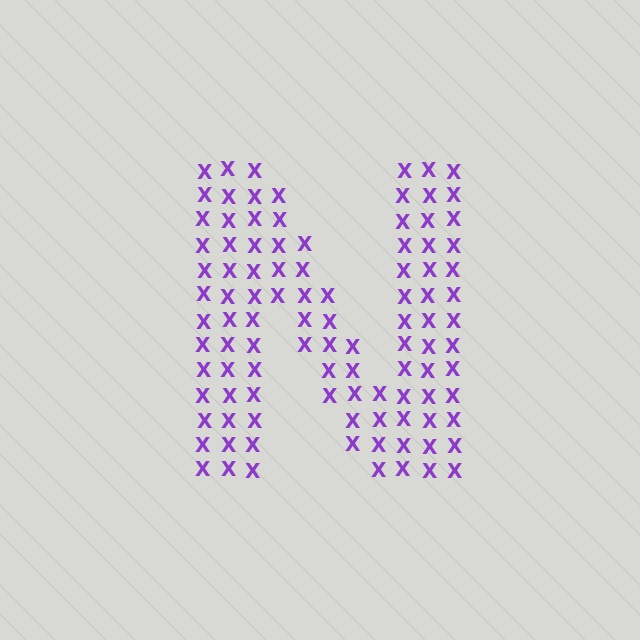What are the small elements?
The small elements are letter X's.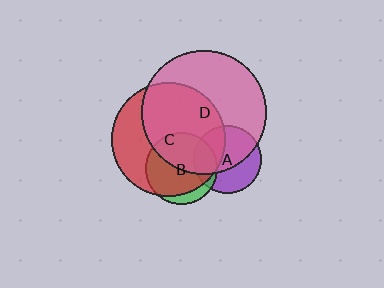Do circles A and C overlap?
Yes.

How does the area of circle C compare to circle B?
Approximately 2.5 times.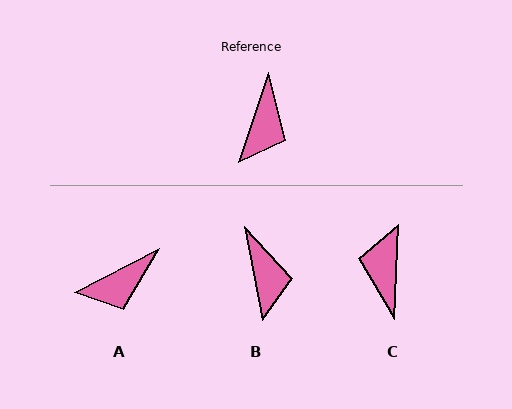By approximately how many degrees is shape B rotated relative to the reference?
Approximately 29 degrees counter-clockwise.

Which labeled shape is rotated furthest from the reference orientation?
C, about 164 degrees away.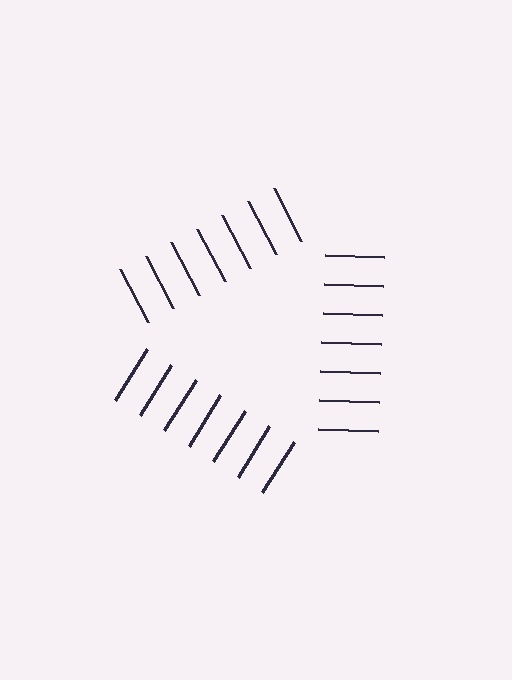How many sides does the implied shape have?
3 sides — the line-ends trace a triangle.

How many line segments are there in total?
21 — 7 along each of the 3 edges.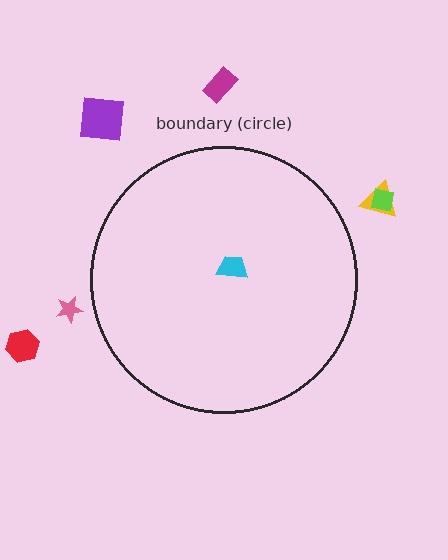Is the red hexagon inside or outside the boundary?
Outside.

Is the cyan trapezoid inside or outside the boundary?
Inside.